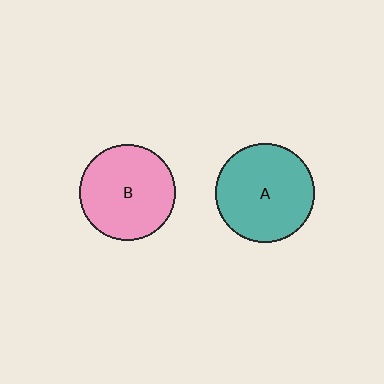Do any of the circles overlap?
No, none of the circles overlap.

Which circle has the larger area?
Circle A (teal).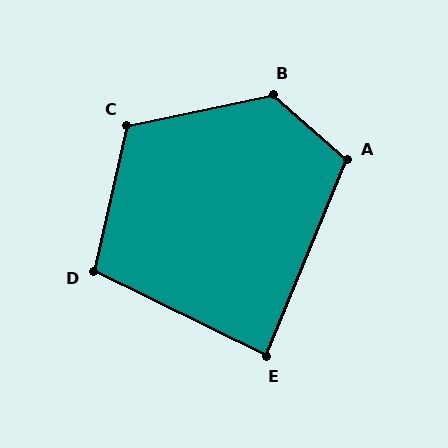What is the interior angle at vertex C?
Approximately 115 degrees (obtuse).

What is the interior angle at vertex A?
Approximately 109 degrees (obtuse).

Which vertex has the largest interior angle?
B, at approximately 126 degrees.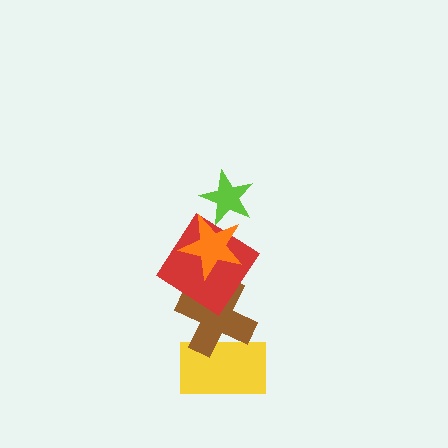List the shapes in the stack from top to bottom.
From top to bottom: the lime star, the orange star, the red diamond, the brown cross, the yellow rectangle.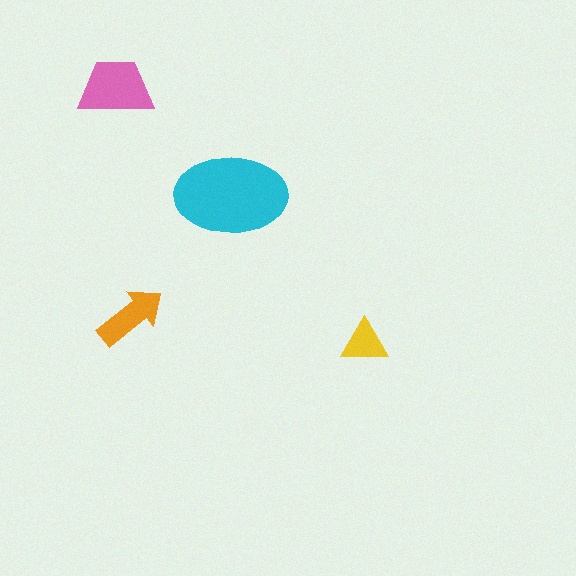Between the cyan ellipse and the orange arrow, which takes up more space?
The cyan ellipse.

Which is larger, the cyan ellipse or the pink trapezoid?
The cyan ellipse.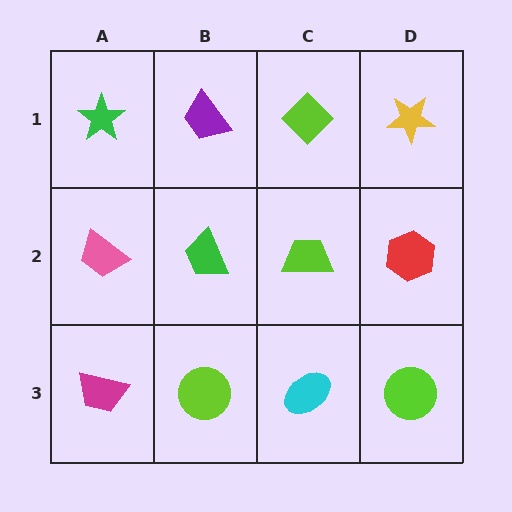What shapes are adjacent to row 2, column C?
A lime diamond (row 1, column C), a cyan ellipse (row 3, column C), a green trapezoid (row 2, column B), a red hexagon (row 2, column D).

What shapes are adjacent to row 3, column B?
A green trapezoid (row 2, column B), a magenta trapezoid (row 3, column A), a cyan ellipse (row 3, column C).